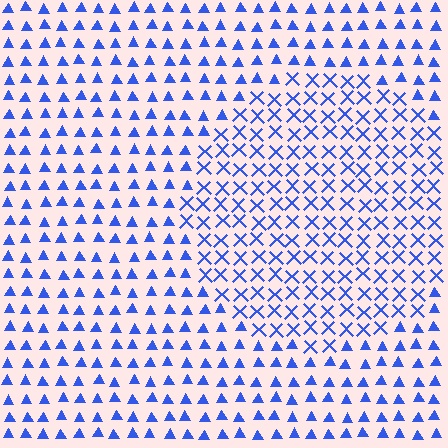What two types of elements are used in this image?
The image uses X marks inside the circle region and triangles outside it.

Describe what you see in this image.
The image is filled with small blue elements arranged in a uniform grid. A circle-shaped region contains X marks, while the surrounding area contains triangles. The boundary is defined purely by the change in element shape.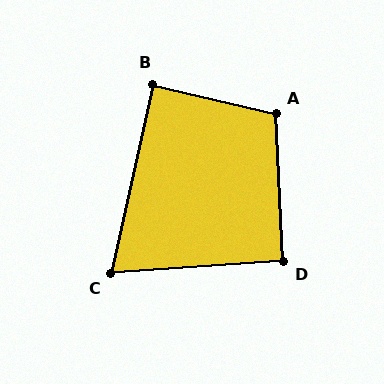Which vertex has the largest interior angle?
A, at approximately 106 degrees.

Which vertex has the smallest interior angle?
C, at approximately 74 degrees.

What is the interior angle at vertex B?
Approximately 89 degrees (approximately right).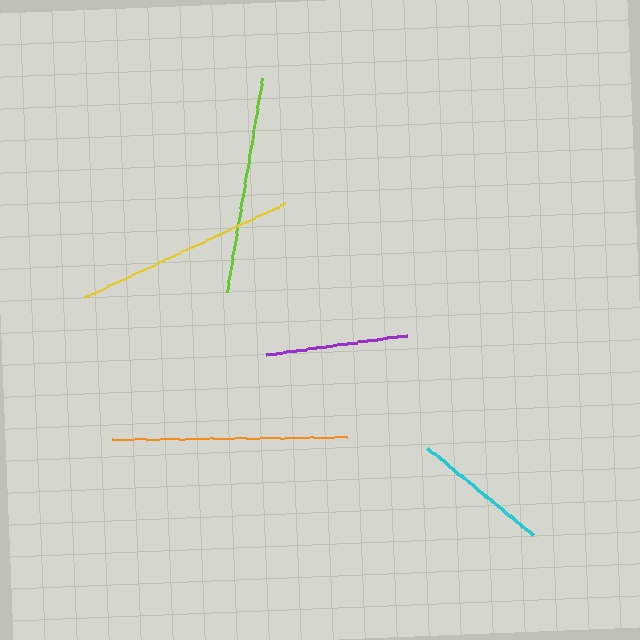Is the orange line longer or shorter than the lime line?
The orange line is longer than the lime line.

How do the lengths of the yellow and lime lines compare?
The yellow and lime lines are approximately the same length.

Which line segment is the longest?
The orange line is the longest at approximately 236 pixels.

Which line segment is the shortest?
The cyan line is the shortest at approximately 137 pixels.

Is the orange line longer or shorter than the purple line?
The orange line is longer than the purple line.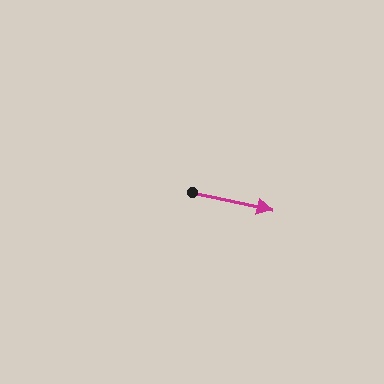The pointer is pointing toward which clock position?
Roughly 3 o'clock.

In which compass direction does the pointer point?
East.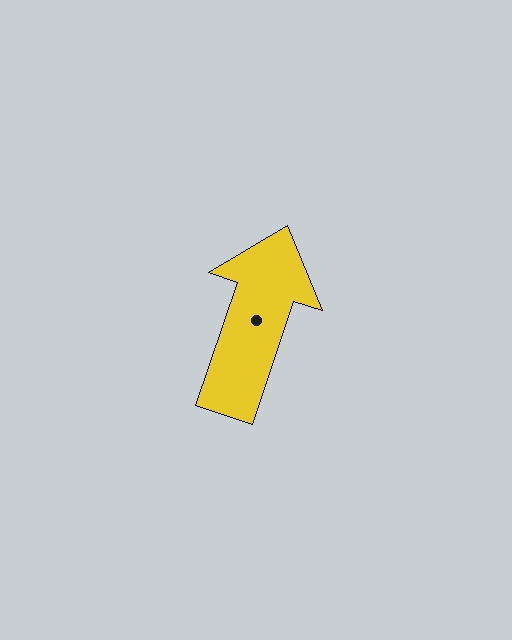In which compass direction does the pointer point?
North.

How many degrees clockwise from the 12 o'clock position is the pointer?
Approximately 19 degrees.